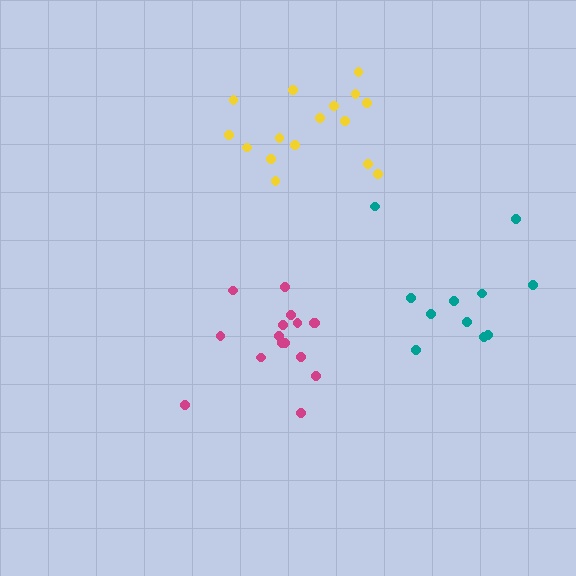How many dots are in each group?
Group 1: 11 dots, Group 2: 16 dots, Group 3: 16 dots (43 total).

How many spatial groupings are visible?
There are 3 spatial groupings.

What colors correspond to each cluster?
The clusters are colored: teal, yellow, magenta.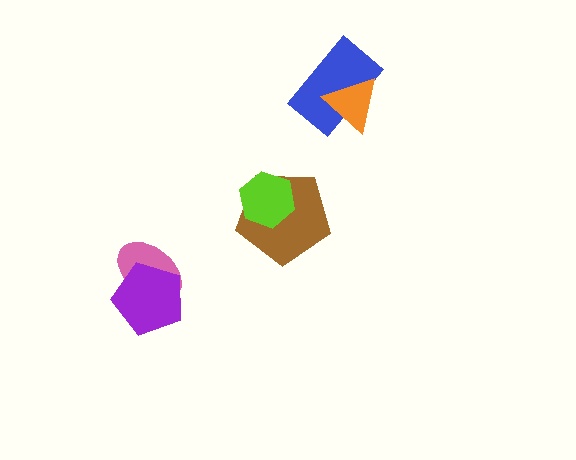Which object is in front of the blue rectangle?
The orange triangle is in front of the blue rectangle.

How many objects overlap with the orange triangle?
1 object overlaps with the orange triangle.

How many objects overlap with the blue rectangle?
1 object overlaps with the blue rectangle.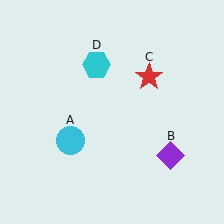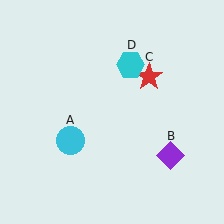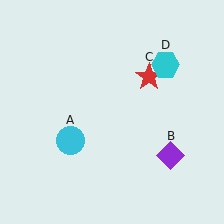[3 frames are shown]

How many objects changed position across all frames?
1 object changed position: cyan hexagon (object D).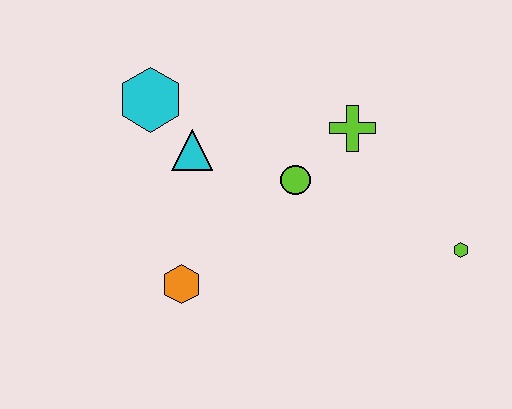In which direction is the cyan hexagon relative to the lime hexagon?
The cyan hexagon is to the left of the lime hexagon.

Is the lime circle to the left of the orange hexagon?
No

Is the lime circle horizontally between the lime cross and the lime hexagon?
No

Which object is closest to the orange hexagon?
The cyan triangle is closest to the orange hexagon.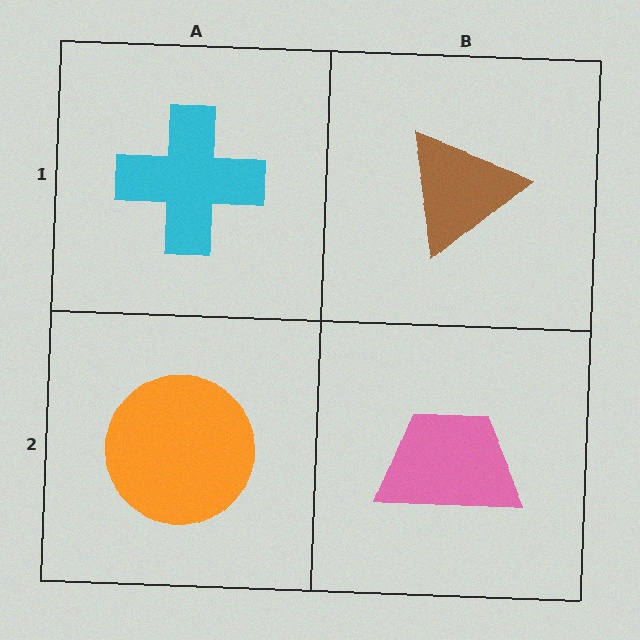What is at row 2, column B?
A pink trapezoid.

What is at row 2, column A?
An orange circle.